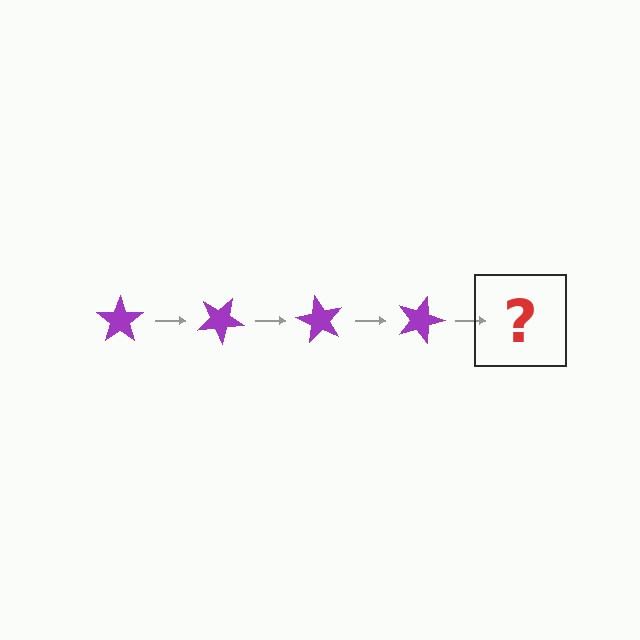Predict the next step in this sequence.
The next step is a purple star rotated 120 degrees.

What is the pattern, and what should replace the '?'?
The pattern is that the star rotates 30 degrees each step. The '?' should be a purple star rotated 120 degrees.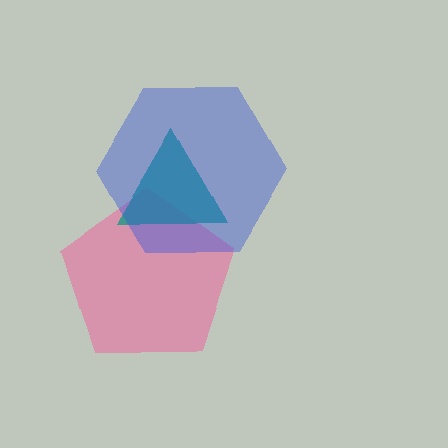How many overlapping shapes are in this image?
There are 3 overlapping shapes in the image.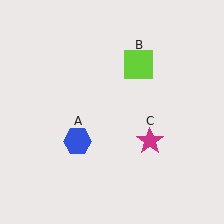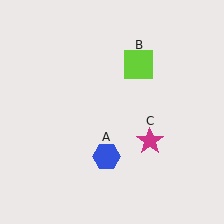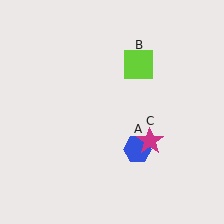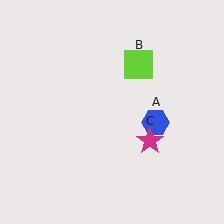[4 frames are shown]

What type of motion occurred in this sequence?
The blue hexagon (object A) rotated counterclockwise around the center of the scene.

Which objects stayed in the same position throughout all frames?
Lime square (object B) and magenta star (object C) remained stationary.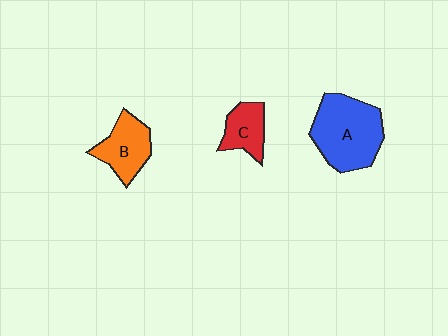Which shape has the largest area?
Shape A (blue).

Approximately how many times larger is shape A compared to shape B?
Approximately 1.7 times.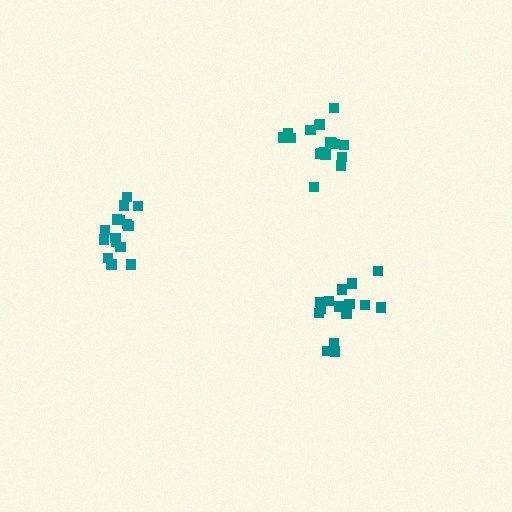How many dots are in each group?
Group 1: 19 dots, Group 2: 17 dots, Group 3: 15 dots (51 total).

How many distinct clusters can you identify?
There are 3 distinct clusters.